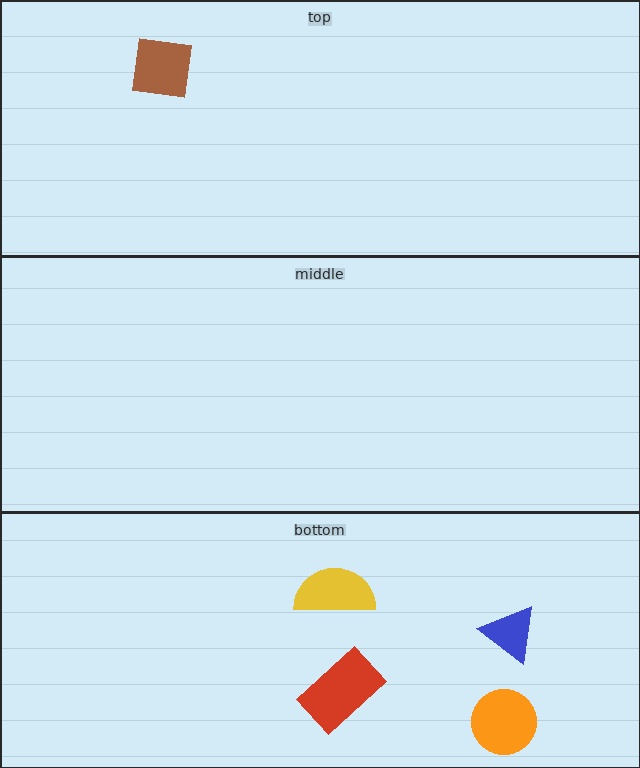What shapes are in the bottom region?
The blue triangle, the red rectangle, the yellow semicircle, the orange circle.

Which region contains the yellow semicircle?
The bottom region.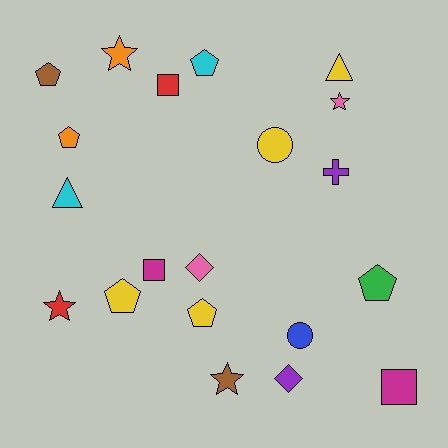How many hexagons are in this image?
There are no hexagons.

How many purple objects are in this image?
There are 2 purple objects.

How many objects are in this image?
There are 20 objects.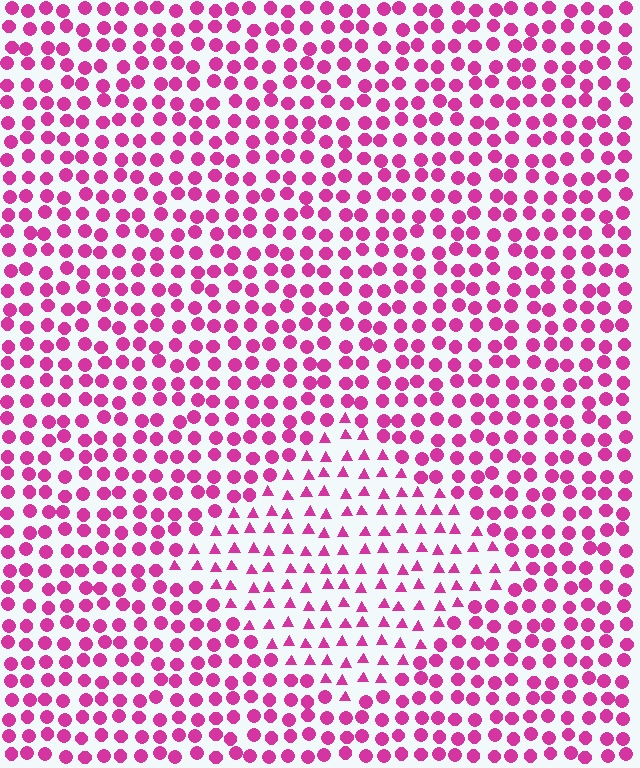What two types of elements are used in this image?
The image uses triangles inside the diamond region and circles outside it.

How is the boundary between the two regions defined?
The boundary is defined by a change in element shape: triangles inside vs. circles outside. All elements share the same color and spacing.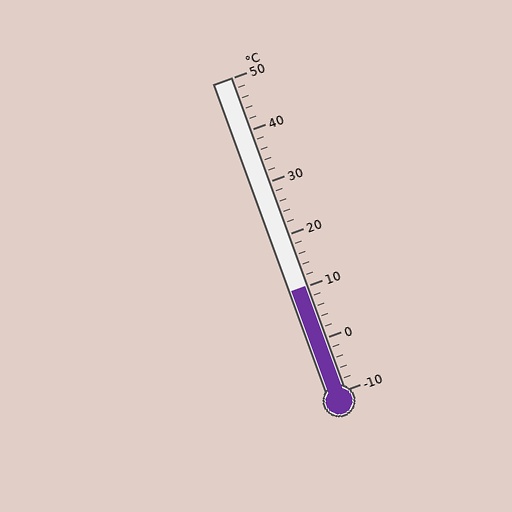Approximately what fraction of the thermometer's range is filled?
The thermometer is filled to approximately 35% of its range.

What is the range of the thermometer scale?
The thermometer scale ranges from -10°C to 50°C.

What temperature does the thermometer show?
The thermometer shows approximately 10°C.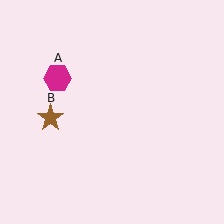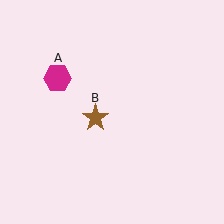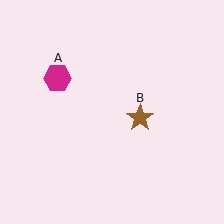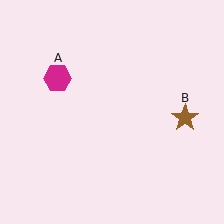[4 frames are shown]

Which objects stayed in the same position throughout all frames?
Magenta hexagon (object A) remained stationary.